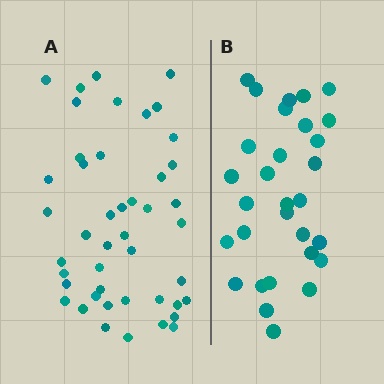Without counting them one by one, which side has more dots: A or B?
Region A (the left region) has more dots.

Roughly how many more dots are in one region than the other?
Region A has approximately 15 more dots than region B.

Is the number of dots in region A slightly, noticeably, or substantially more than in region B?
Region A has substantially more. The ratio is roughly 1.5 to 1.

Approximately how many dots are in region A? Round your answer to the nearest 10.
About 40 dots. (The exact count is 45, which rounds to 40.)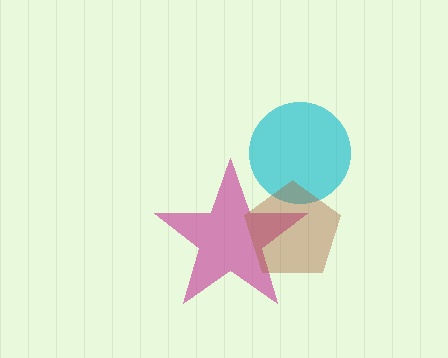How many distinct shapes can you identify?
There are 3 distinct shapes: a magenta star, a cyan circle, a brown pentagon.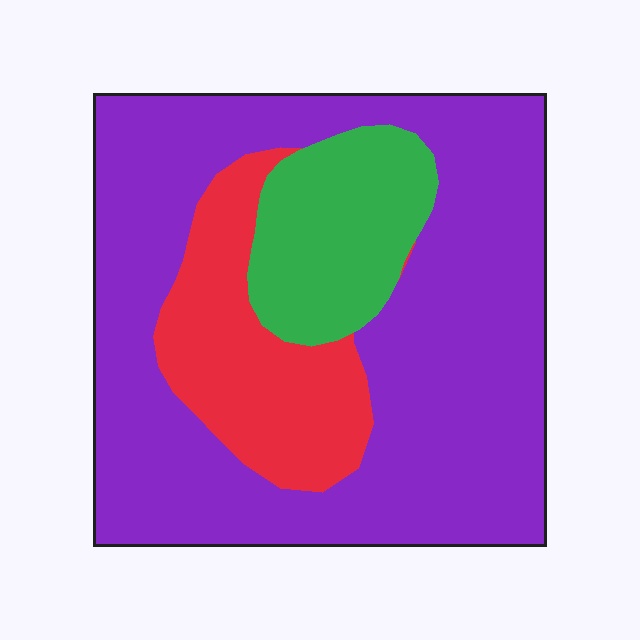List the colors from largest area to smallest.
From largest to smallest: purple, red, green.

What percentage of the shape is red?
Red covers 18% of the shape.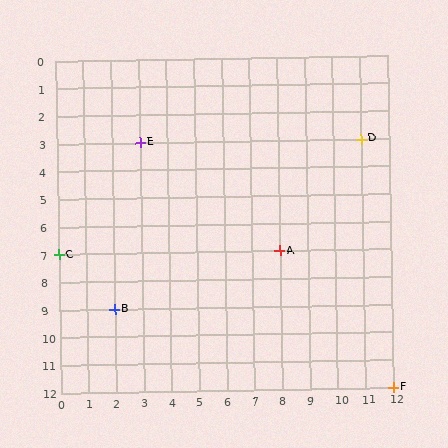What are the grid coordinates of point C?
Point C is at grid coordinates (0, 7).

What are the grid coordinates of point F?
Point F is at grid coordinates (12, 12).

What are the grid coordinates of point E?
Point E is at grid coordinates (3, 3).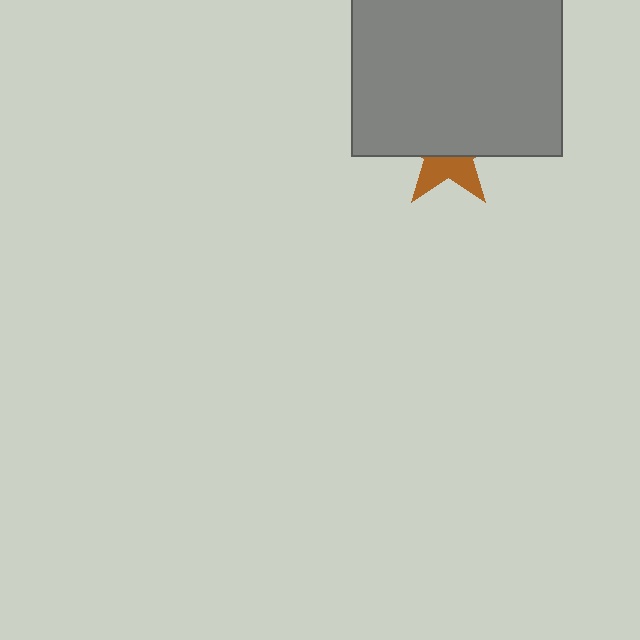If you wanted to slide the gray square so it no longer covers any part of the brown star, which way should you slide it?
Slide it up — that is the most direct way to separate the two shapes.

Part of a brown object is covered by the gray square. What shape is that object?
It is a star.